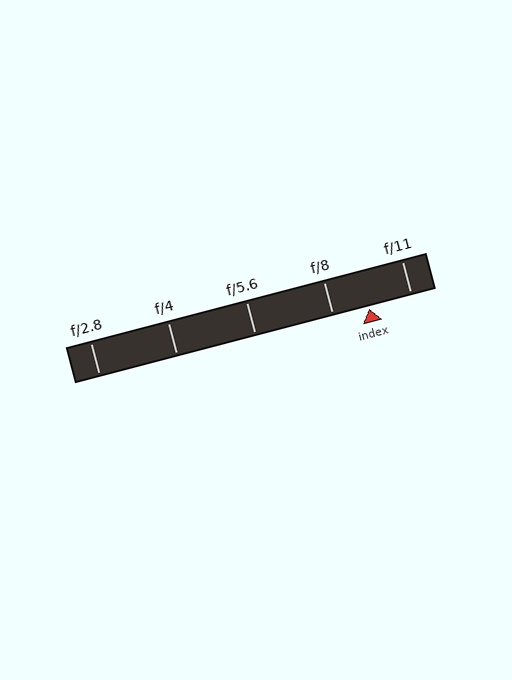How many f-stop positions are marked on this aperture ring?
There are 5 f-stop positions marked.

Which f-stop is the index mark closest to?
The index mark is closest to f/8.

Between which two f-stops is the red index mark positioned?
The index mark is between f/8 and f/11.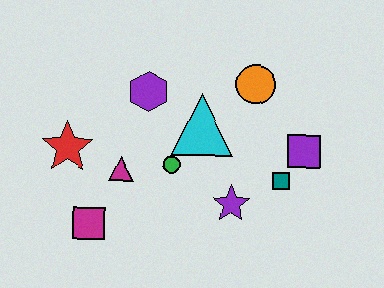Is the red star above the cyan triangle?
No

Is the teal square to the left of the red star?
No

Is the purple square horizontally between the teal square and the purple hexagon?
No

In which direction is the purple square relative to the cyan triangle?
The purple square is to the right of the cyan triangle.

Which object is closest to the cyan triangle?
The green circle is closest to the cyan triangle.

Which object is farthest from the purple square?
The red star is farthest from the purple square.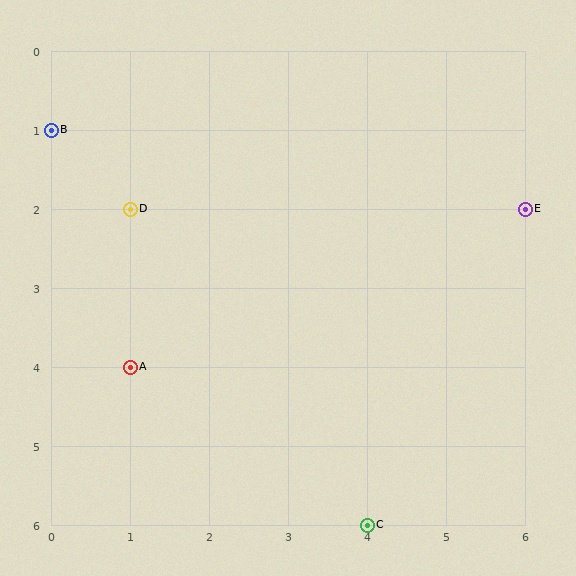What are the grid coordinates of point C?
Point C is at grid coordinates (4, 6).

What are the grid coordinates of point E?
Point E is at grid coordinates (6, 2).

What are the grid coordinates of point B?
Point B is at grid coordinates (0, 1).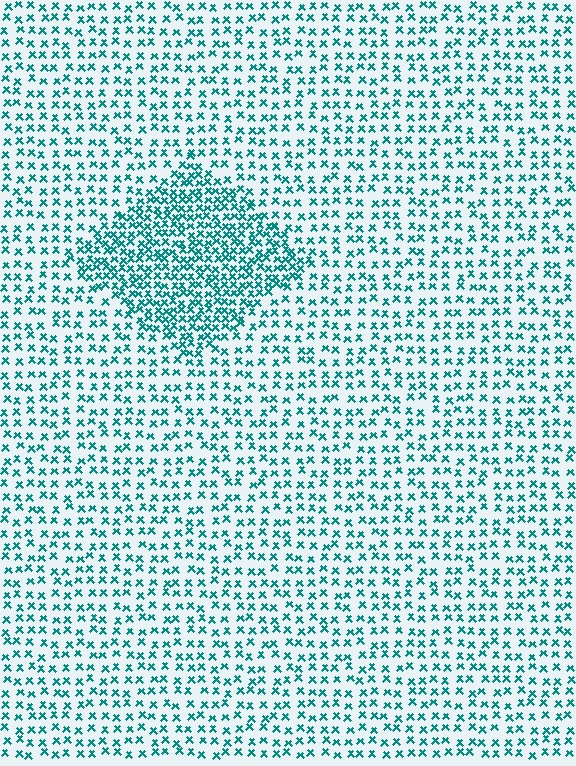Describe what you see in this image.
The image contains small teal elements arranged at two different densities. A diamond-shaped region is visible where the elements are more densely packed than the surrounding area.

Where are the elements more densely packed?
The elements are more densely packed inside the diamond boundary.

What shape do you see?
I see a diamond.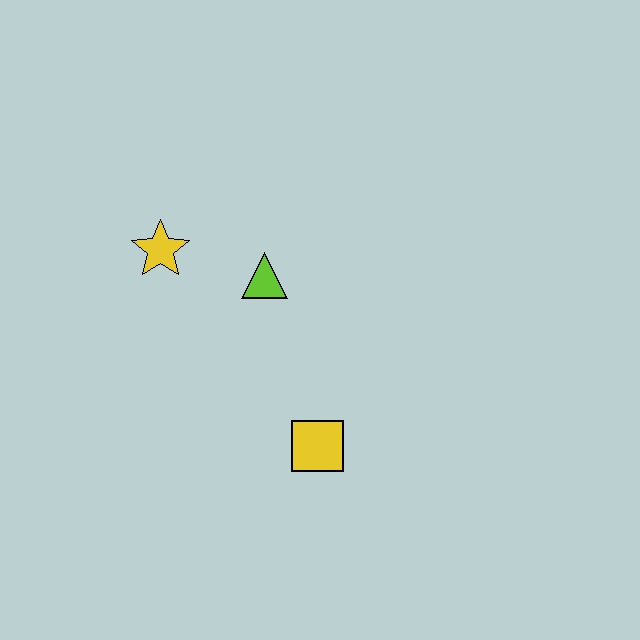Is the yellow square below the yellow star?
Yes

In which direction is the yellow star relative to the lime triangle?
The yellow star is to the left of the lime triangle.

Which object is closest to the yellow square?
The lime triangle is closest to the yellow square.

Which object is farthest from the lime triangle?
The yellow square is farthest from the lime triangle.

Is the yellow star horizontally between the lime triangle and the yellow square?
No